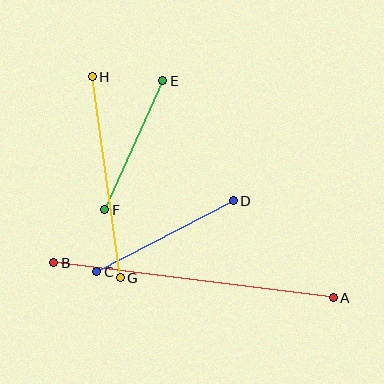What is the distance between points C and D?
The distance is approximately 154 pixels.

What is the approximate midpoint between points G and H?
The midpoint is at approximately (106, 177) pixels.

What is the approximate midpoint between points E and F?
The midpoint is at approximately (134, 145) pixels.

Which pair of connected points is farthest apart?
Points A and B are farthest apart.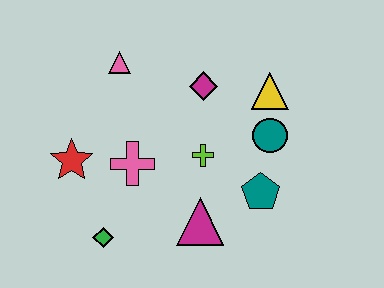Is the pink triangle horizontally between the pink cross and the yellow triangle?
No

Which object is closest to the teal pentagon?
The teal circle is closest to the teal pentagon.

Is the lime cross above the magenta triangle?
Yes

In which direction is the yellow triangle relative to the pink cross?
The yellow triangle is to the right of the pink cross.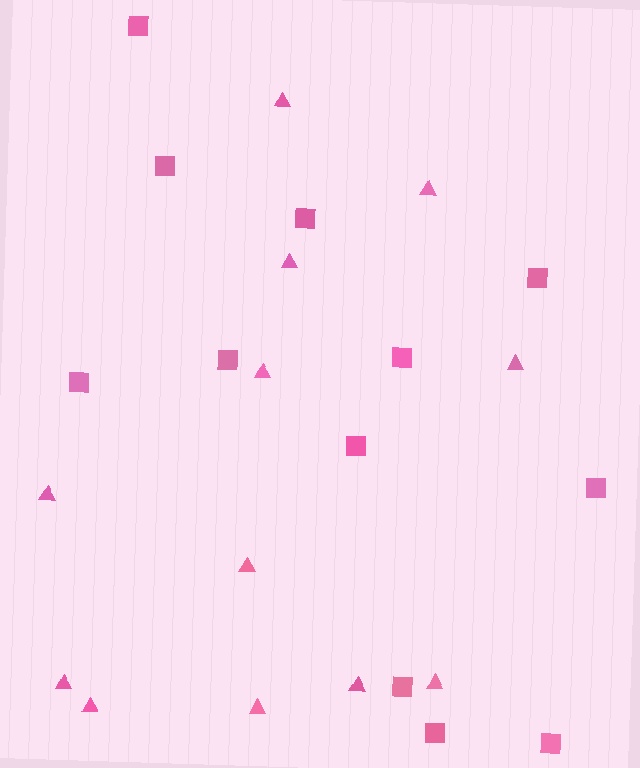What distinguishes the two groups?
There are 2 groups: one group of squares (12) and one group of triangles (12).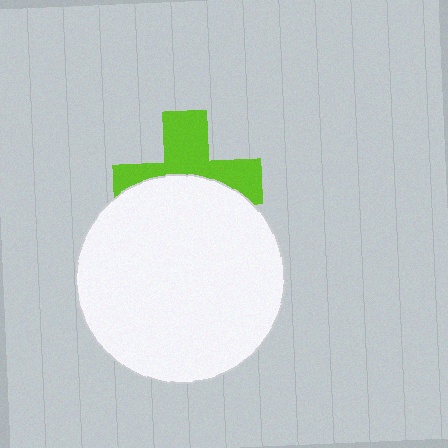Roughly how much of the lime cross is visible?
About half of it is visible (roughly 49%).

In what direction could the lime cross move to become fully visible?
The lime cross could move up. That would shift it out from behind the white circle entirely.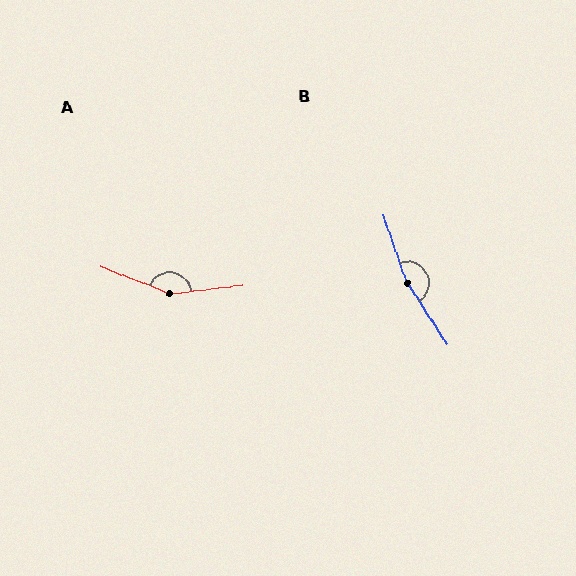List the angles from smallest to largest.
A (152°), B (166°).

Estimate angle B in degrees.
Approximately 166 degrees.